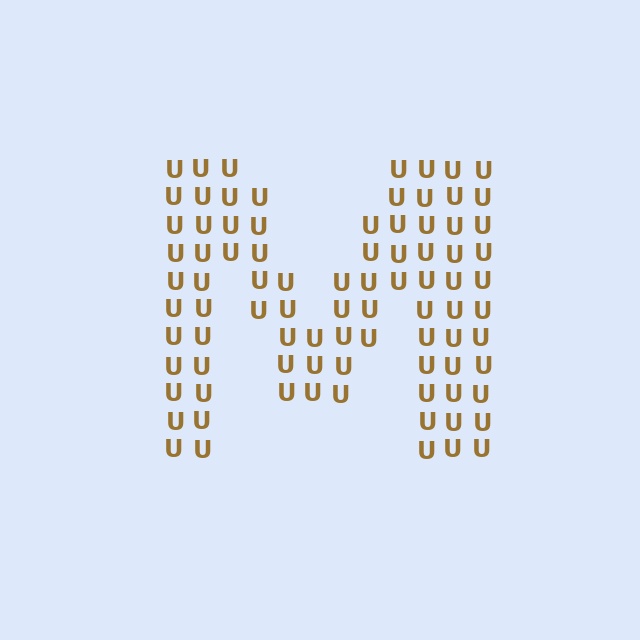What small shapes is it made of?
It is made of small letter U's.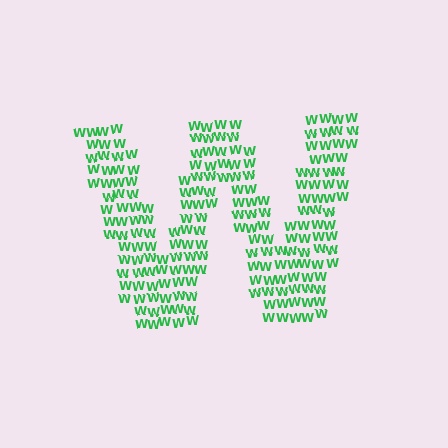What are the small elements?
The small elements are letter W's.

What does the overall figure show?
The overall figure shows the letter W.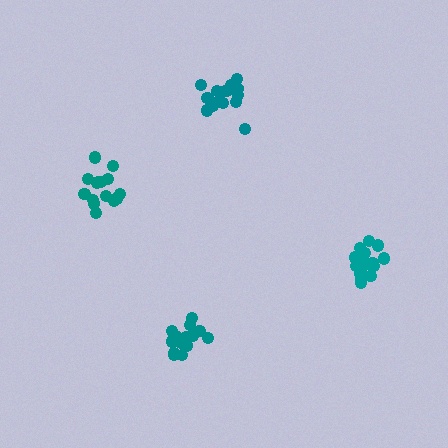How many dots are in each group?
Group 1: 17 dots, Group 2: 17 dots, Group 3: 16 dots, Group 4: 16 dots (66 total).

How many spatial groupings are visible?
There are 4 spatial groupings.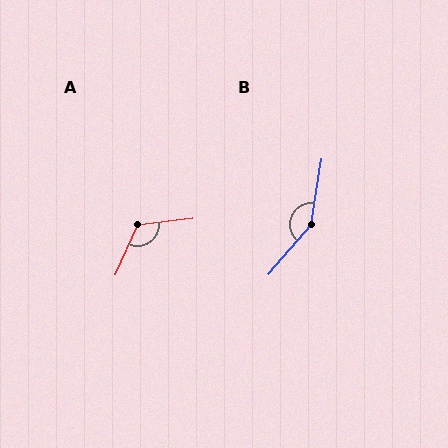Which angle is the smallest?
A, at approximately 120 degrees.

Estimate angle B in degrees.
Approximately 148 degrees.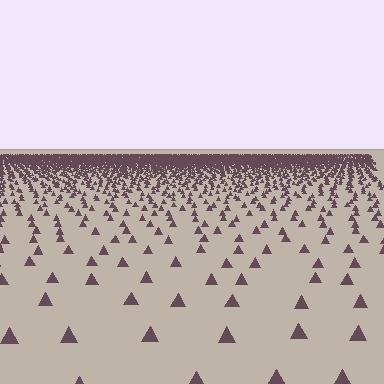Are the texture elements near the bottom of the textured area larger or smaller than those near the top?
Larger. Near the bottom, elements are closer to the viewer and appear at a bigger on-screen size.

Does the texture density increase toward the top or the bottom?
Density increases toward the top.